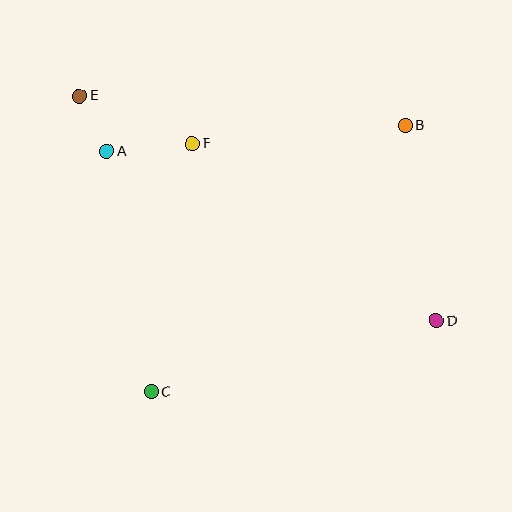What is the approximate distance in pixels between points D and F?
The distance between D and F is approximately 302 pixels.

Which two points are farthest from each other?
Points D and E are farthest from each other.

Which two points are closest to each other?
Points A and E are closest to each other.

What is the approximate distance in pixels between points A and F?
The distance between A and F is approximately 86 pixels.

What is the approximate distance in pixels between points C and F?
The distance between C and F is approximately 252 pixels.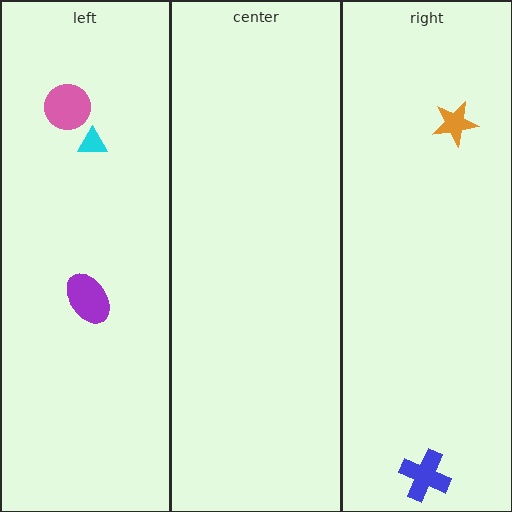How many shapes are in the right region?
2.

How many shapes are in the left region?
3.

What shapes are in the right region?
The orange star, the blue cross.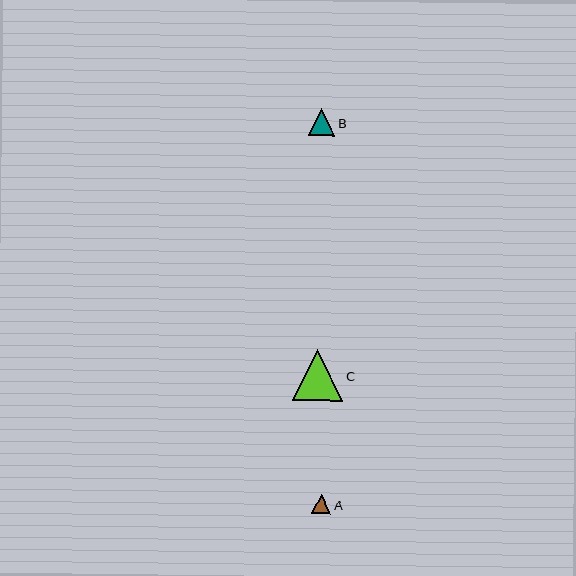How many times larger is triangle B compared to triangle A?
Triangle B is approximately 1.4 times the size of triangle A.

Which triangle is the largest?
Triangle C is the largest with a size of approximately 51 pixels.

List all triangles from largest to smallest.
From largest to smallest: C, B, A.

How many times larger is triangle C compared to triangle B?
Triangle C is approximately 1.9 times the size of triangle B.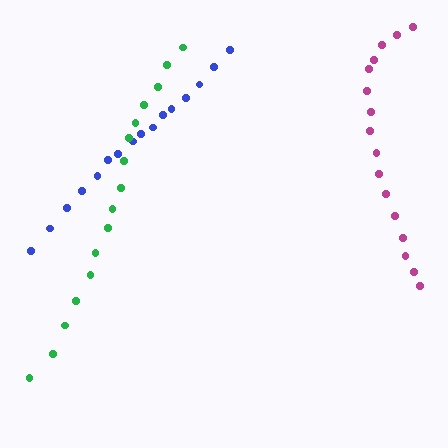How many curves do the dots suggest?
There are 3 distinct paths.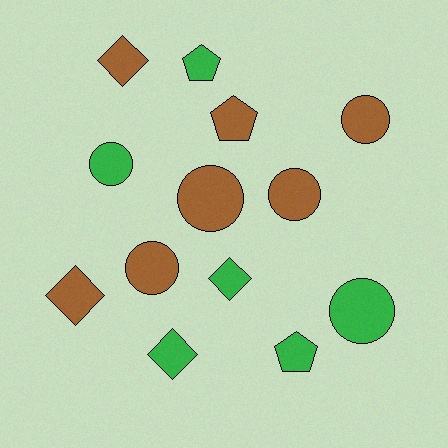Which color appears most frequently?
Brown, with 7 objects.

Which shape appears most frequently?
Circle, with 6 objects.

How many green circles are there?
There are 2 green circles.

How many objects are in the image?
There are 13 objects.